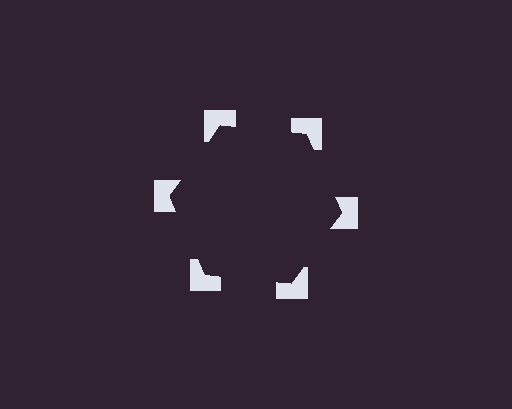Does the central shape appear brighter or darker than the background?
It typically appears slightly darker than the background, even though no actual brightness change is drawn.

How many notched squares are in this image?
There are 6 — one at each vertex of the illusory hexagon.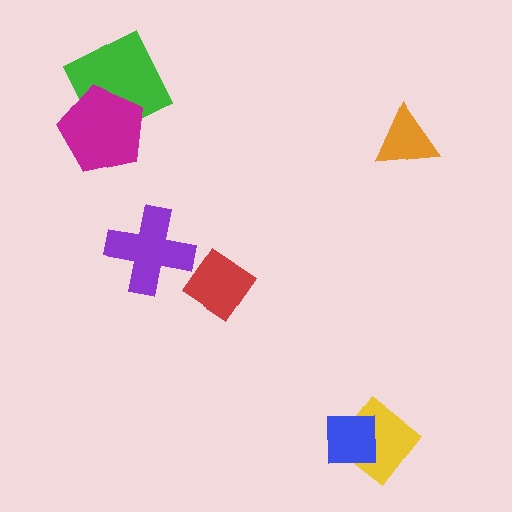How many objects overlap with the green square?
1 object overlaps with the green square.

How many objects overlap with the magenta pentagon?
1 object overlaps with the magenta pentagon.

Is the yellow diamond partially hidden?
Yes, it is partially covered by another shape.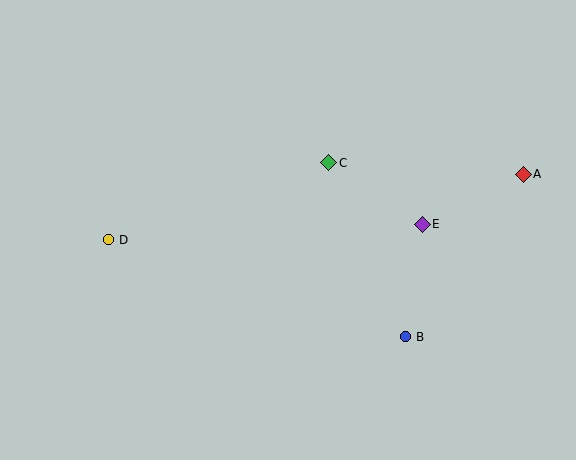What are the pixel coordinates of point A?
Point A is at (523, 174).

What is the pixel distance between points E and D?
The distance between E and D is 314 pixels.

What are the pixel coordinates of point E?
Point E is at (422, 224).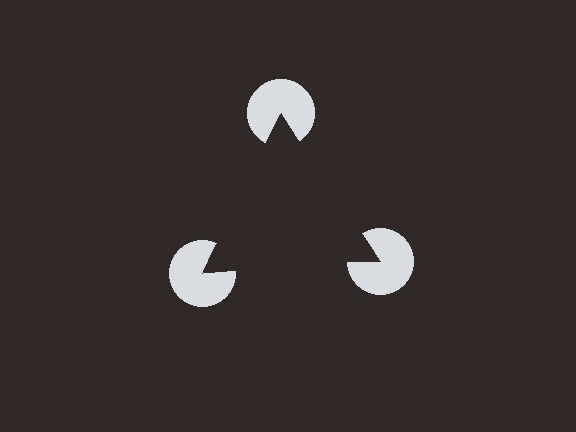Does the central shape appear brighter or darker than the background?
It typically appears slightly darker than the background, even though no actual brightness change is drawn.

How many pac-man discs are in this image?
There are 3 — one at each vertex of the illusory triangle.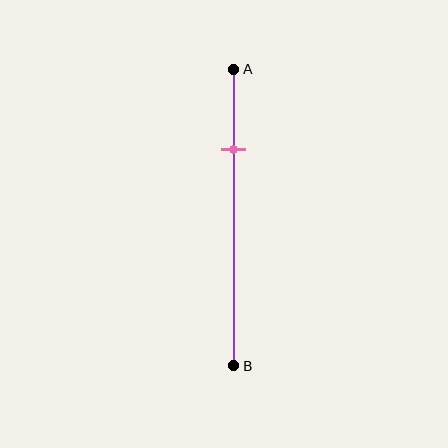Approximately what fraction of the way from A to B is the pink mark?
The pink mark is approximately 25% of the way from A to B.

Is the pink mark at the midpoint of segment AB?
No, the mark is at about 25% from A, not at the 50% midpoint.